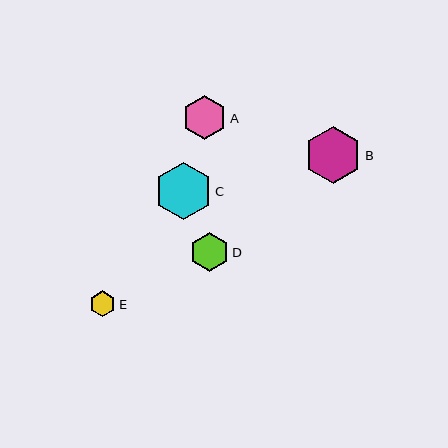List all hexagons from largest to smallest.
From largest to smallest: B, C, A, D, E.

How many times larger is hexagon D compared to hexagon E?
Hexagon D is approximately 1.5 times the size of hexagon E.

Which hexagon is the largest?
Hexagon B is the largest with a size of approximately 57 pixels.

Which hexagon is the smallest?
Hexagon E is the smallest with a size of approximately 26 pixels.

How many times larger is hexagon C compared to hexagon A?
Hexagon C is approximately 1.3 times the size of hexagon A.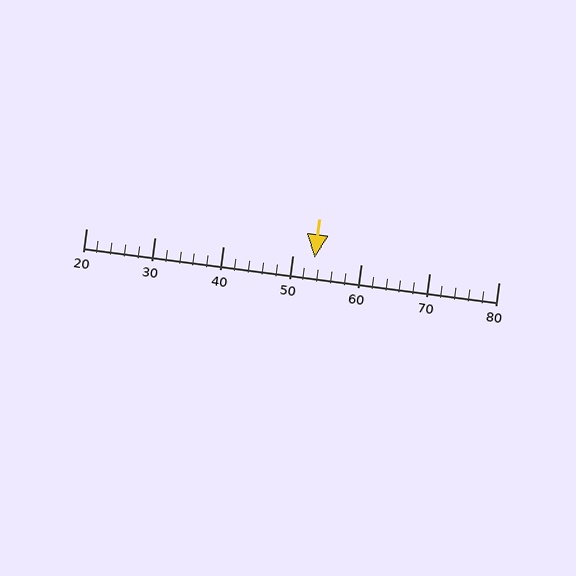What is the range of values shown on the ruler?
The ruler shows values from 20 to 80.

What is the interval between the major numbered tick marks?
The major tick marks are spaced 10 units apart.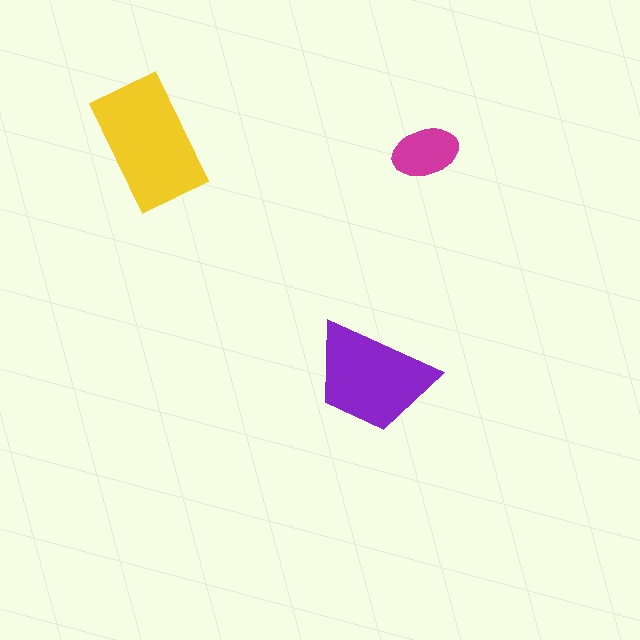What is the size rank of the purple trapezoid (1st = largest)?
2nd.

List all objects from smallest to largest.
The magenta ellipse, the purple trapezoid, the yellow rectangle.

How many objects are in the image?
There are 3 objects in the image.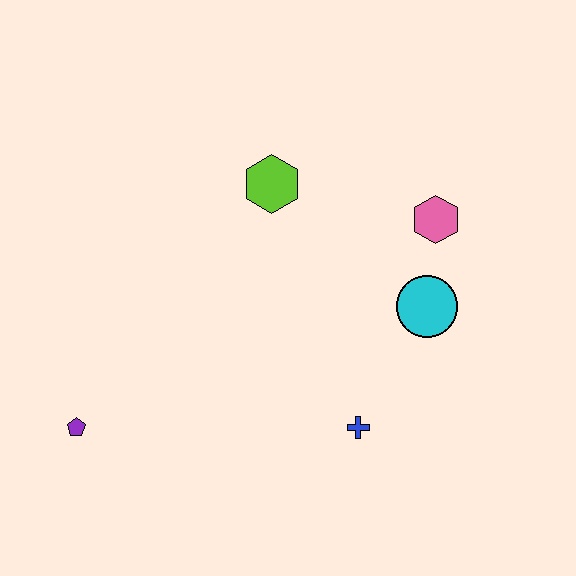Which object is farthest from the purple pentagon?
The pink hexagon is farthest from the purple pentagon.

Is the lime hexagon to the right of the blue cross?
No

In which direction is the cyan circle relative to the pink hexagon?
The cyan circle is below the pink hexagon.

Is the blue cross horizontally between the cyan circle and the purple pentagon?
Yes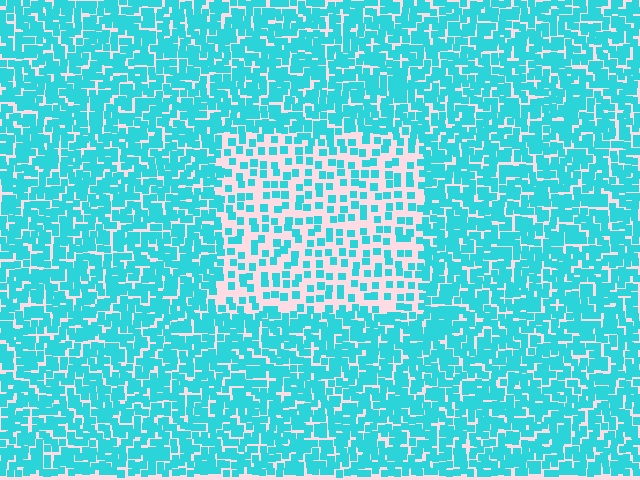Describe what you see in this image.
The image contains small cyan elements arranged at two different densities. A rectangle-shaped region is visible where the elements are less densely packed than the surrounding area.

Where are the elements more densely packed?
The elements are more densely packed outside the rectangle boundary.